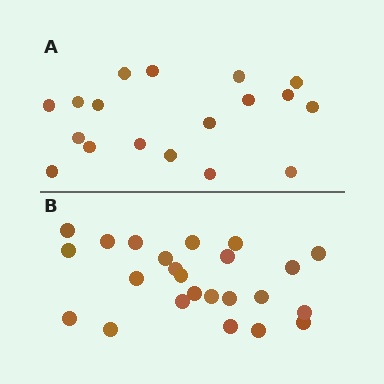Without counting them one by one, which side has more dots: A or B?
Region B (the bottom region) has more dots.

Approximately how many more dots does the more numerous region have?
Region B has about 6 more dots than region A.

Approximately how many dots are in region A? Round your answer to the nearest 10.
About 20 dots. (The exact count is 18, which rounds to 20.)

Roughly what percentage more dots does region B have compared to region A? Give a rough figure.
About 35% more.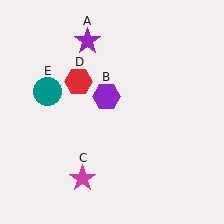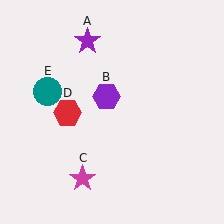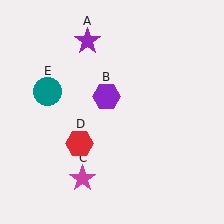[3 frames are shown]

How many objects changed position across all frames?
1 object changed position: red hexagon (object D).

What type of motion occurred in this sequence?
The red hexagon (object D) rotated counterclockwise around the center of the scene.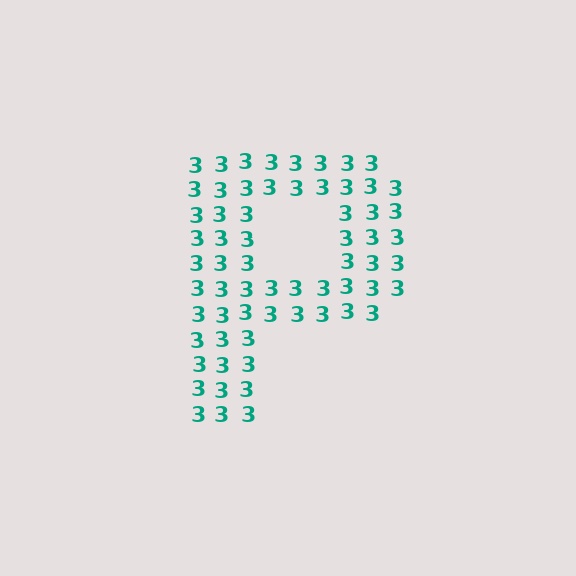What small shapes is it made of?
It is made of small digit 3's.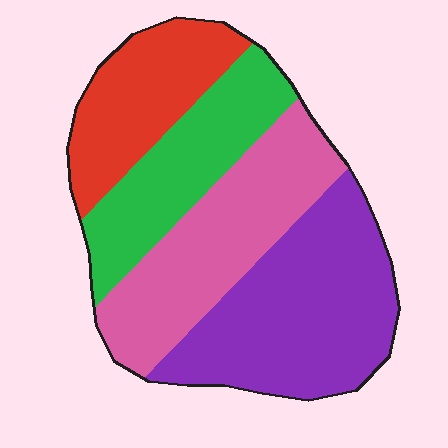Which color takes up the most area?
Purple, at roughly 35%.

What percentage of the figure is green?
Green covers 20% of the figure.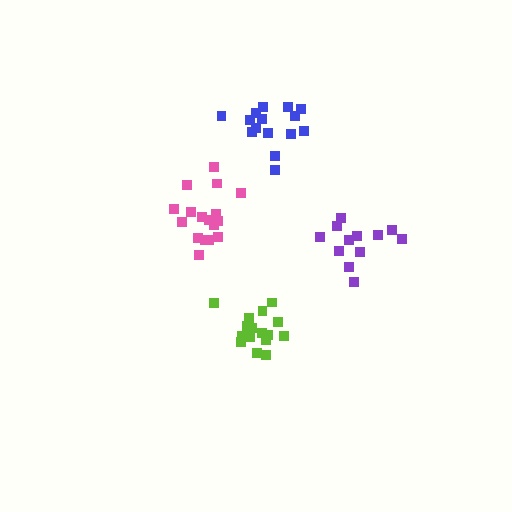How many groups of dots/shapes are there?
There are 4 groups.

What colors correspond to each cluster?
The clusters are colored: purple, blue, pink, lime.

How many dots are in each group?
Group 1: 12 dots, Group 2: 15 dots, Group 3: 17 dots, Group 4: 17 dots (61 total).